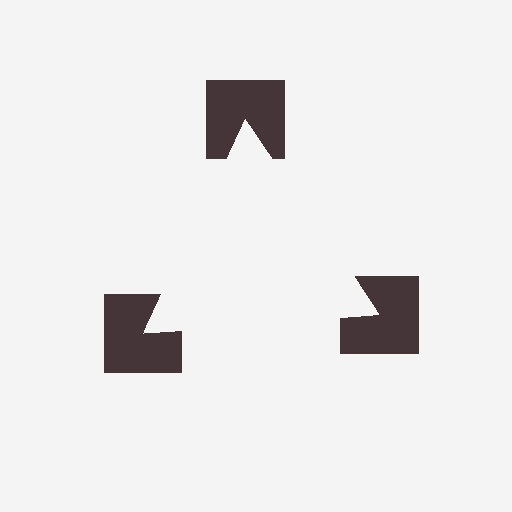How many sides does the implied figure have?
3 sides.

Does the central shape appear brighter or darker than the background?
It typically appears slightly brighter than the background, even though no actual brightness change is drawn.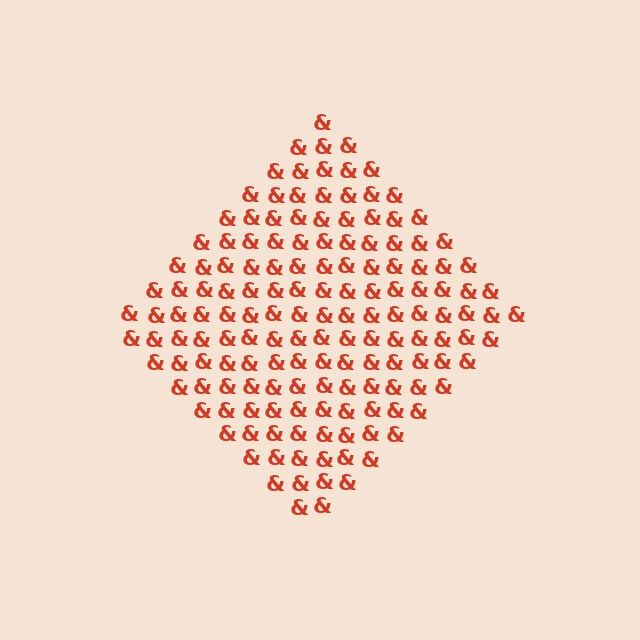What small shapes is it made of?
It is made of small ampersands.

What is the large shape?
The large shape is a diamond.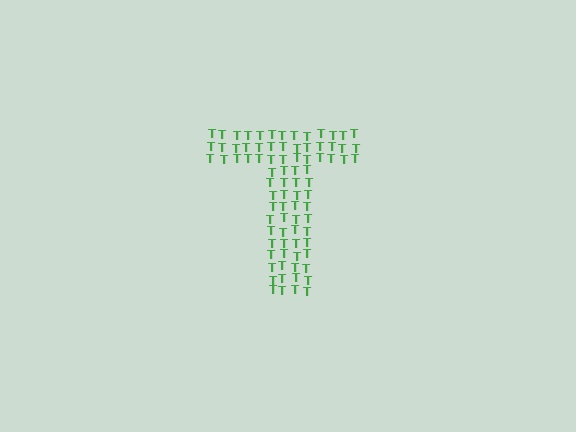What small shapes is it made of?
It is made of small letter T's.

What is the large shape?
The large shape is the letter T.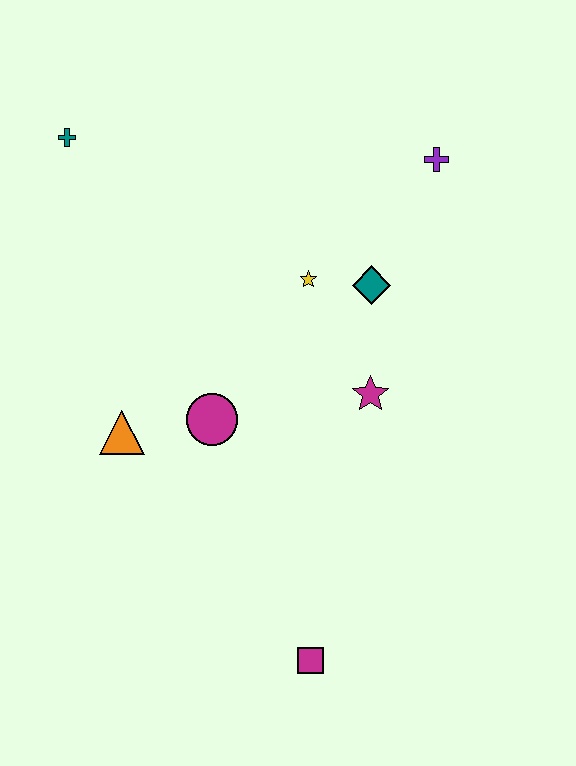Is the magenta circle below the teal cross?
Yes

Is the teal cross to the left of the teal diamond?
Yes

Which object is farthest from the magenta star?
The teal cross is farthest from the magenta star.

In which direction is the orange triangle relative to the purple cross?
The orange triangle is to the left of the purple cross.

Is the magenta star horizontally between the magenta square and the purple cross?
Yes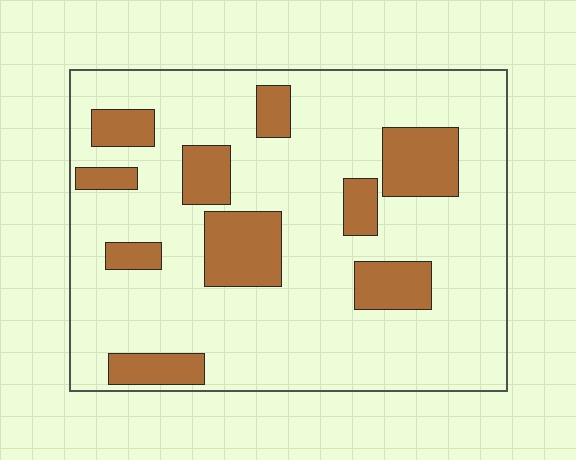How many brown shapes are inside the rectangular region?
10.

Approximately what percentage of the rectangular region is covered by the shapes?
Approximately 20%.